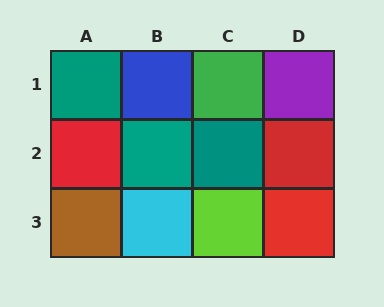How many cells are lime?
1 cell is lime.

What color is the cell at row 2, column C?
Teal.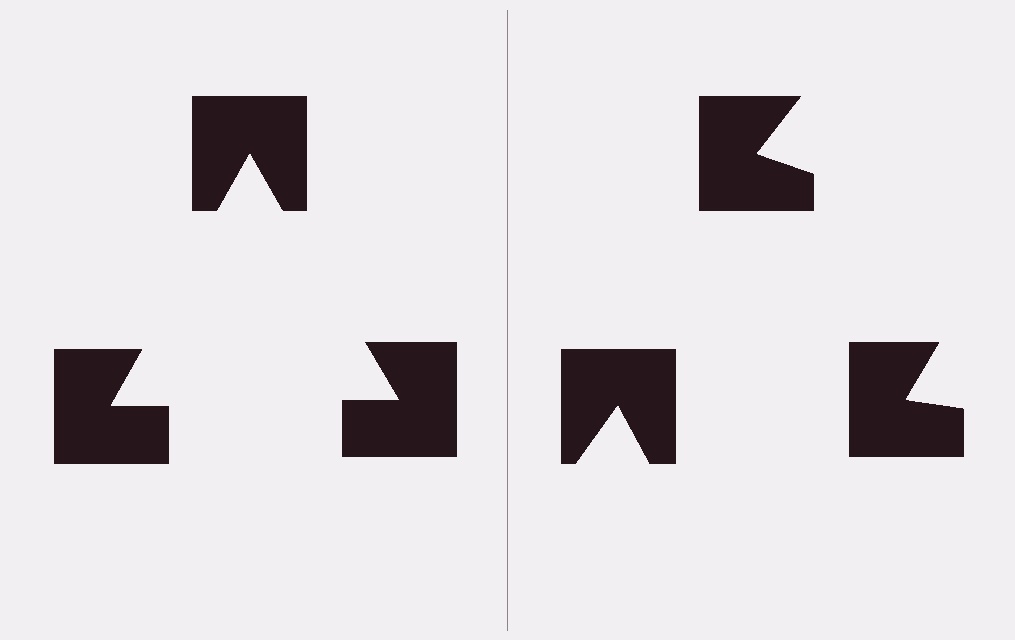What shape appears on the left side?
An illusory triangle.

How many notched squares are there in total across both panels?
6 — 3 on each side.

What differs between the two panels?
The notched squares are positioned identically on both sides; only the wedge orientations differ. On the left they align to a triangle; on the right they are misaligned.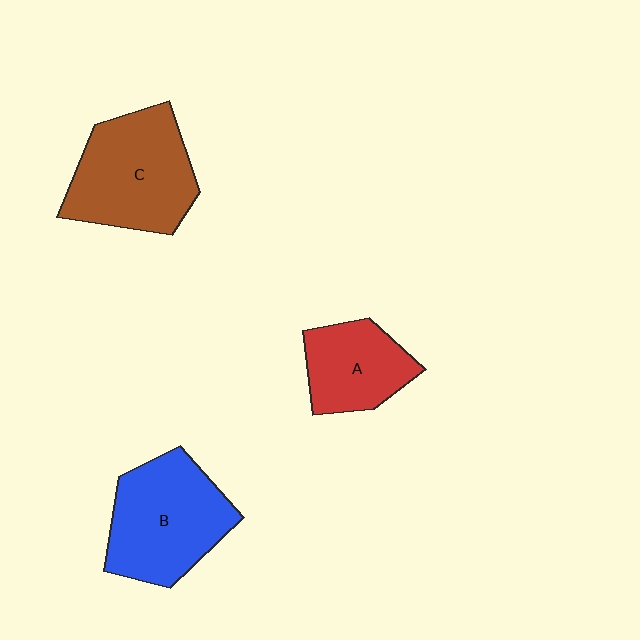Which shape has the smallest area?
Shape A (red).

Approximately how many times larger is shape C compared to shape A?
Approximately 1.6 times.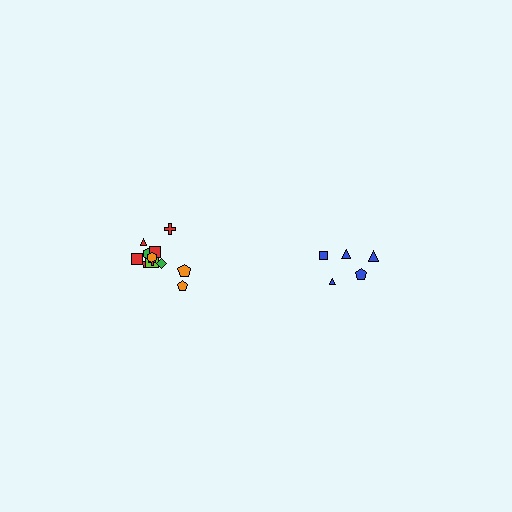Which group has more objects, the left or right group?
The left group.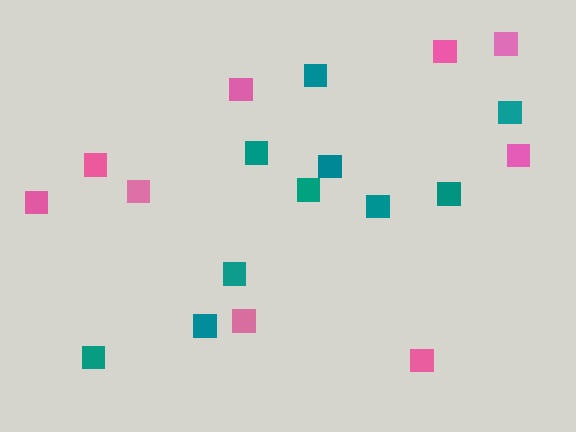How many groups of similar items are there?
There are 2 groups: one group of pink squares (9) and one group of teal squares (10).